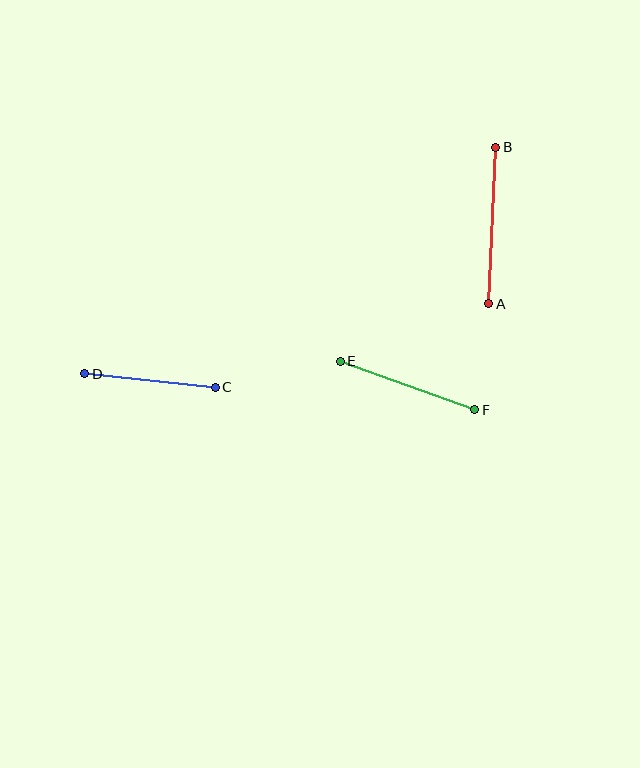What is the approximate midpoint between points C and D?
The midpoint is at approximately (150, 381) pixels.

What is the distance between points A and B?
The distance is approximately 156 pixels.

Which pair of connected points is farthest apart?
Points A and B are farthest apart.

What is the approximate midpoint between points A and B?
The midpoint is at approximately (492, 225) pixels.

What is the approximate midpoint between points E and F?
The midpoint is at approximately (408, 385) pixels.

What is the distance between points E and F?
The distance is approximately 143 pixels.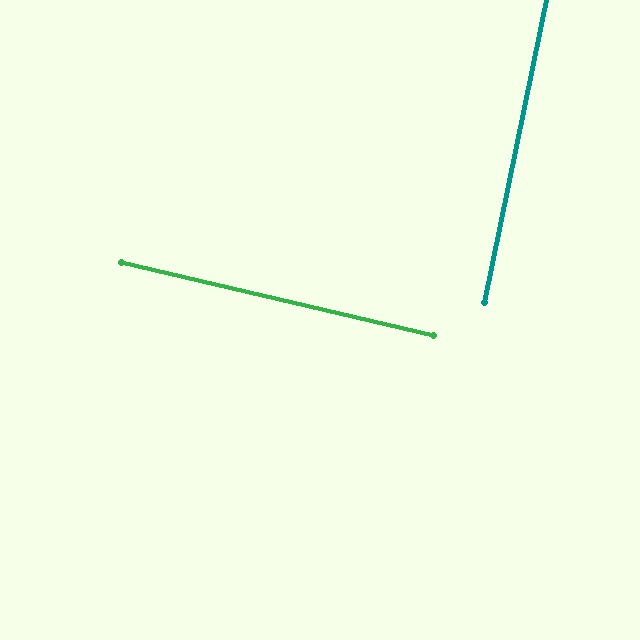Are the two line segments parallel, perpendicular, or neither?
Perpendicular — they meet at approximately 88°.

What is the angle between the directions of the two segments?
Approximately 88 degrees.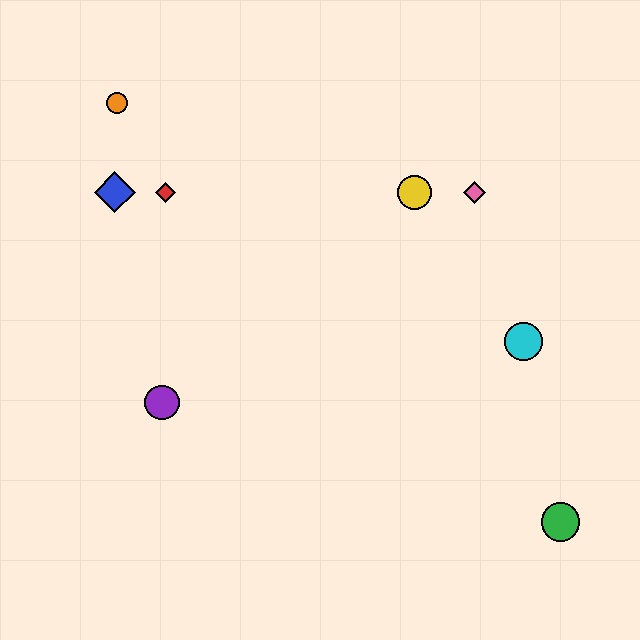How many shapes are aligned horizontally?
4 shapes (the red diamond, the blue diamond, the yellow circle, the pink diamond) are aligned horizontally.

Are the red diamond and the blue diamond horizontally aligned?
Yes, both are at y≈192.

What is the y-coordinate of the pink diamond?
The pink diamond is at y≈192.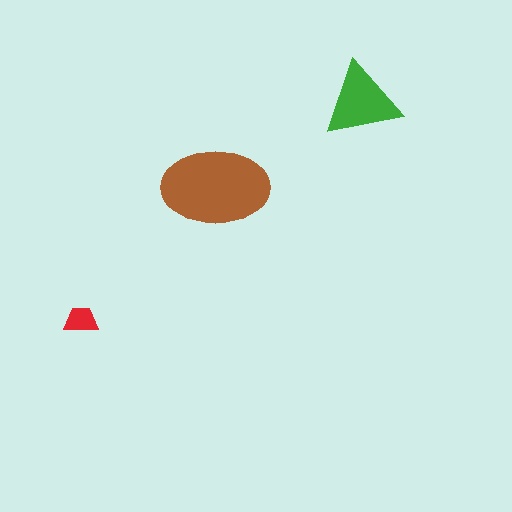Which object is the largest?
The brown ellipse.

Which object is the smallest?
The red trapezoid.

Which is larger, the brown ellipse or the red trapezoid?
The brown ellipse.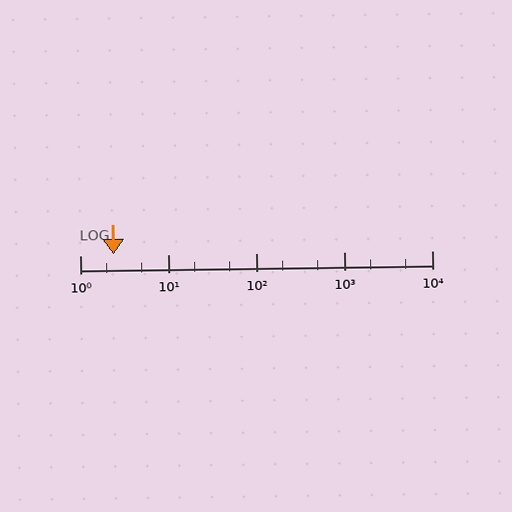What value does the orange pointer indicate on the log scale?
The pointer indicates approximately 2.4.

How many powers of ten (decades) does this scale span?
The scale spans 4 decades, from 1 to 10000.